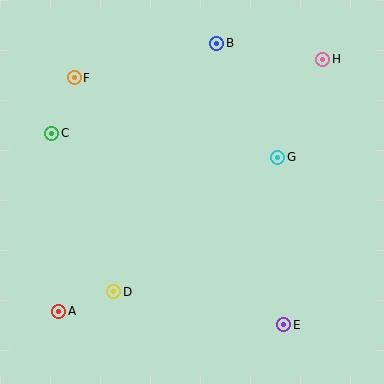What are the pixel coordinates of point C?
Point C is at (52, 133).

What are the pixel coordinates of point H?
Point H is at (323, 59).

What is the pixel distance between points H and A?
The distance between H and A is 365 pixels.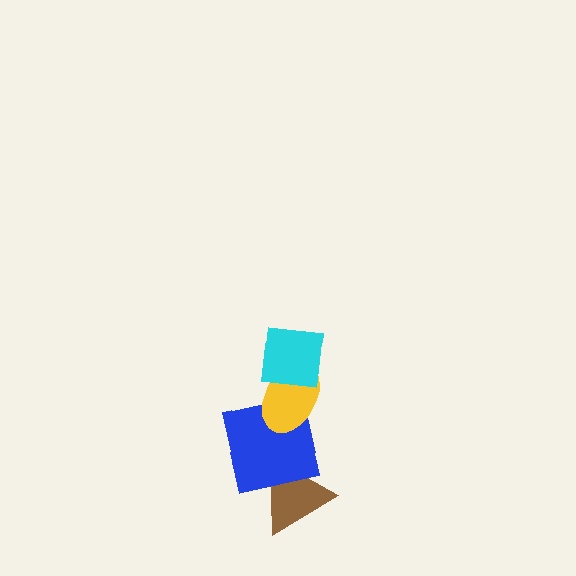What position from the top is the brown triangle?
The brown triangle is 4th from the top.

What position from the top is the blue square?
The blue square is 3rd from the top.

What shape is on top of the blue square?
The yellow ellipse is on top of the blue square.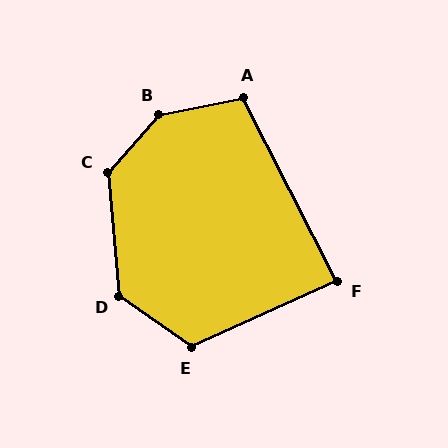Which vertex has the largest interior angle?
B, at approximately 143 degrees.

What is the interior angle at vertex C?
Approximately 133 degrees (obtuse).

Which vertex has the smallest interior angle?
F, at approximately 87 degrees.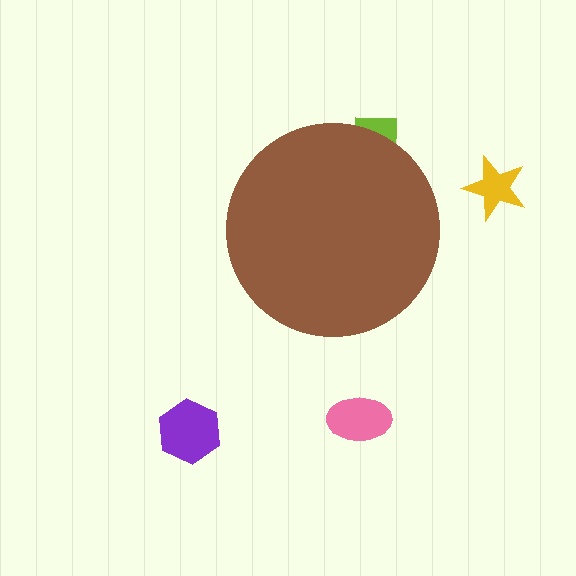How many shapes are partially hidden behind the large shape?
1 shape is partially hidden.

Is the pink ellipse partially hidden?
No, the pink ellipse is fully visible.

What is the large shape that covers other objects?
A brown circle.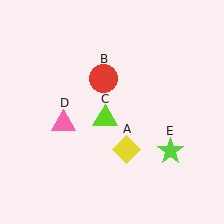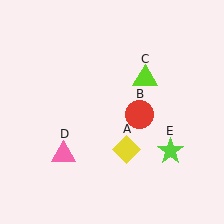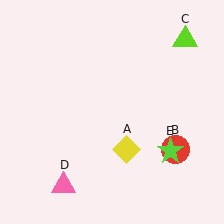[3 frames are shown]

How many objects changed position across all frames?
3 objects changed position: red circle (object B), lime triangle (object C), pink triangle (object D).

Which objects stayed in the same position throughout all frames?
Yellow diamond (object A) and lime star (object E) remained stationary.